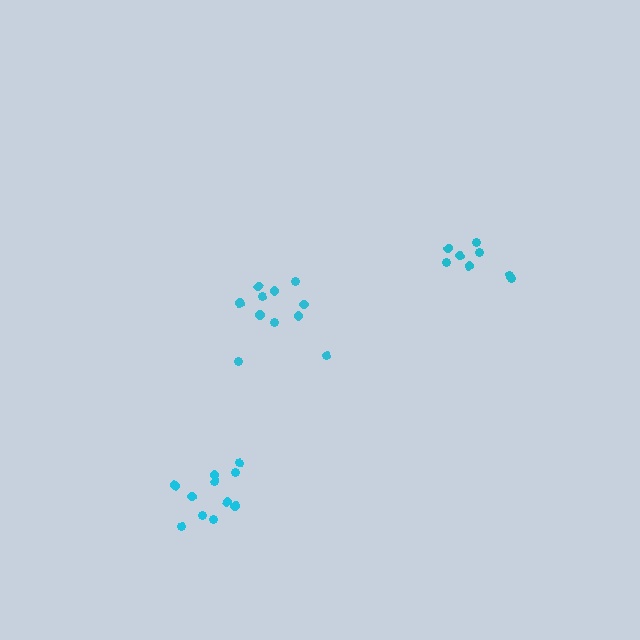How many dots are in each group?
Group 1: 8 dots, Group 2: 11 dots, Group 3: 11 dots (30 total).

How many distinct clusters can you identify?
There are 3 distinct clusters.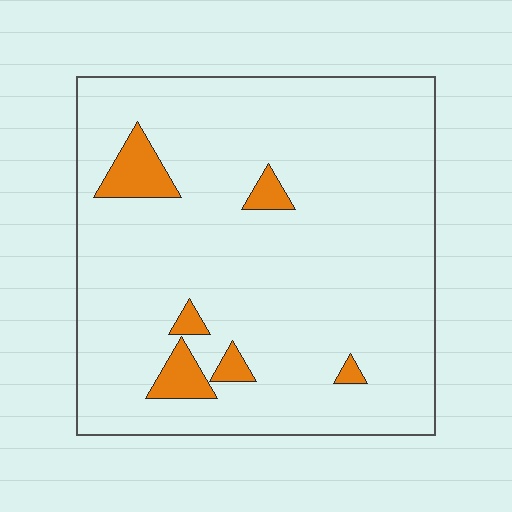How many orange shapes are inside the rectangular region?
6.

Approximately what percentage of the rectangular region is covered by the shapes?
Approximately 5%.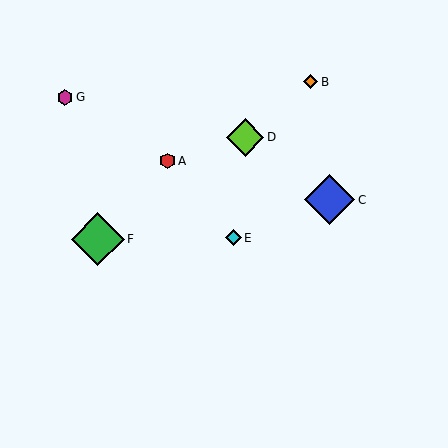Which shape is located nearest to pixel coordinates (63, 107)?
The magenta hexagon (labeled G) at (65, 97) is nearest to that location.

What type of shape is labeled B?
Shape B is an orange diamond.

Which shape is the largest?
The green diamond (labeled F) is the largest.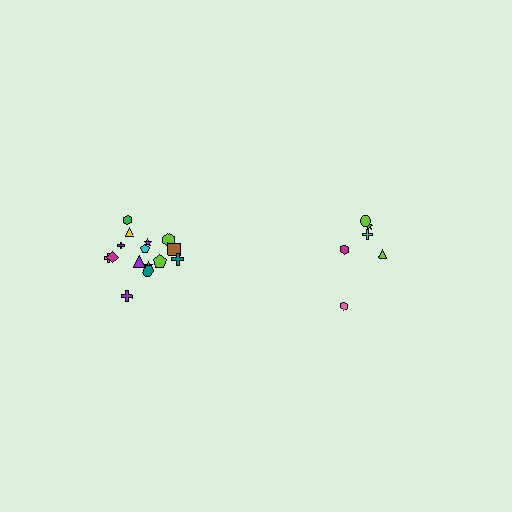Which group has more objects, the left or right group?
The left group.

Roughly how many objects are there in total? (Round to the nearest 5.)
Roughly 20 objects in total.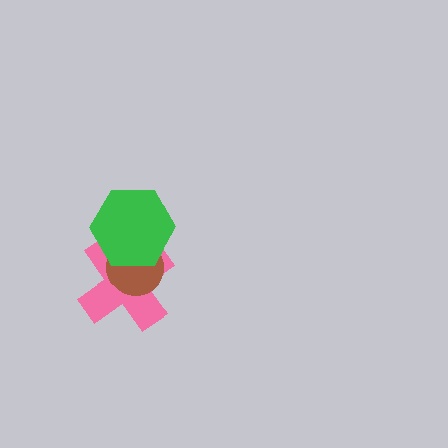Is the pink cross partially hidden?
Yes, it is partially covered by another shape.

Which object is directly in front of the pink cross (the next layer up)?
The brown circle is directly in front of the pink cross.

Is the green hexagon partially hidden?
No, no other shape covers it.